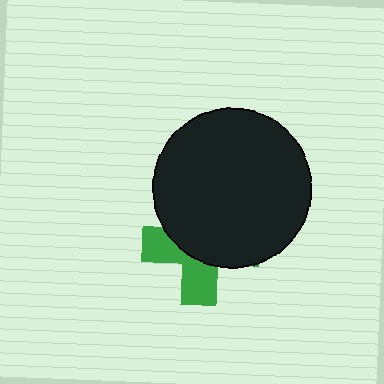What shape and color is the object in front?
The object in front is a black circle.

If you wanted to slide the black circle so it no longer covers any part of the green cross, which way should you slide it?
Slide it up — that is the most direct way to separate the two shapes.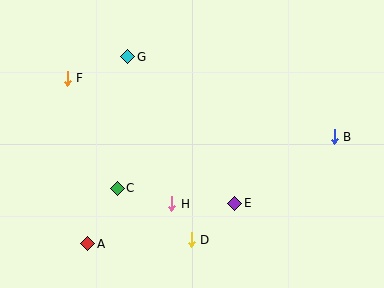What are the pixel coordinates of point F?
Point F is at (67, 78).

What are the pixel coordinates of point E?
Point E is at (235, 203).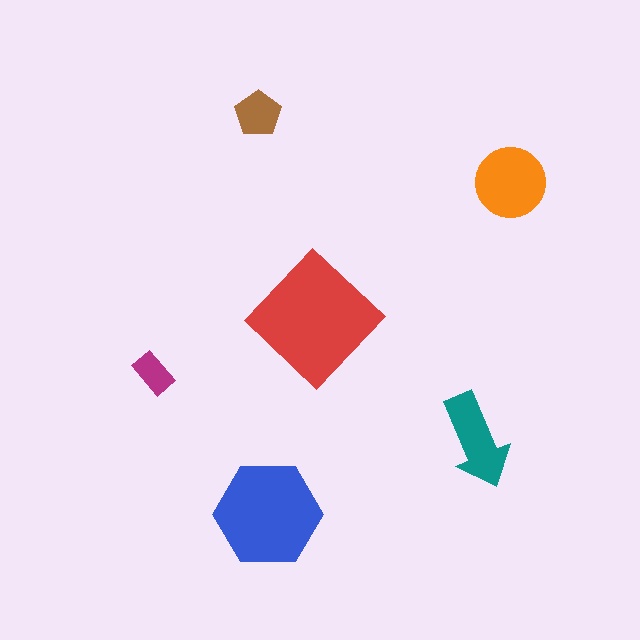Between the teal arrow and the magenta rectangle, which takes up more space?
The teal arrow.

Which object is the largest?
The red diamond.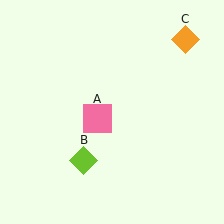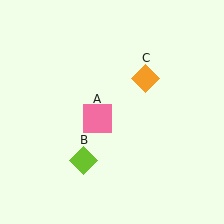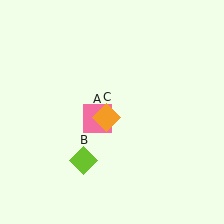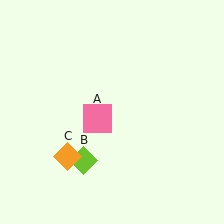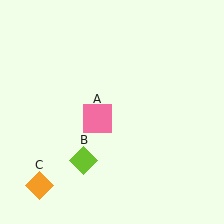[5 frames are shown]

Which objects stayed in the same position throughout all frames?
Pink square (object A) and lime diamond (object B) remained stationary.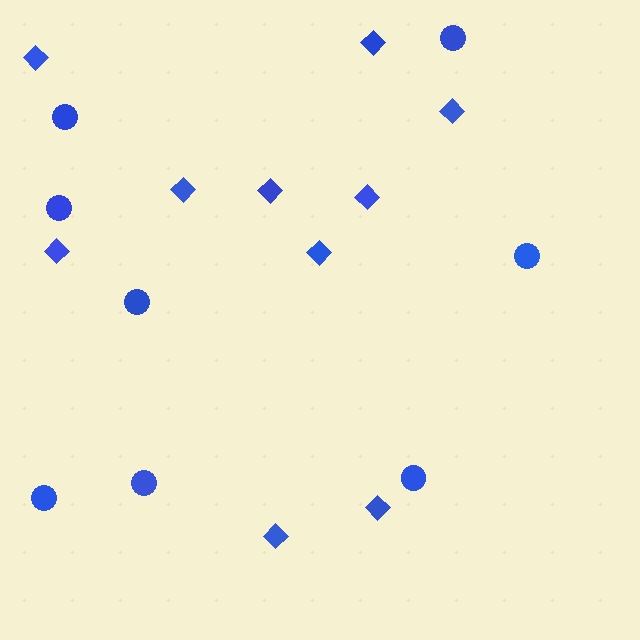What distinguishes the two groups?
There are 2 groups: one group of circles (8) and one group of diamonds (10).